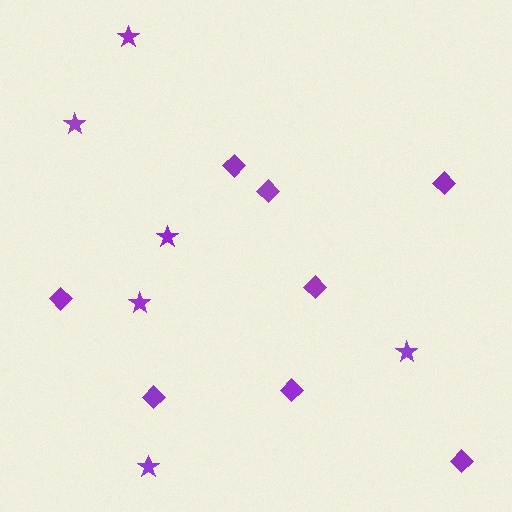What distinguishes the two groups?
There are 2 groups: one group of stars (6) and one group of diamonds (8).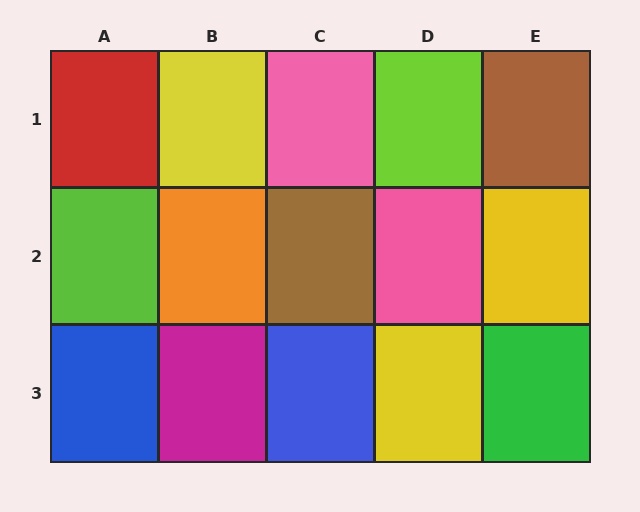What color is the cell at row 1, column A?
Red.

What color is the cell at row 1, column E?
Brown.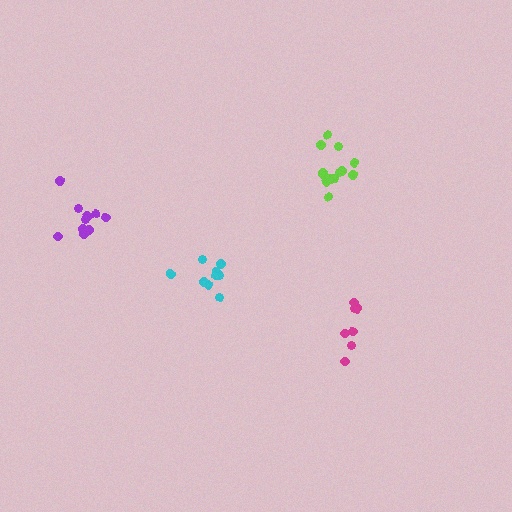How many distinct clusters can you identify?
There are 4 distinct clusters.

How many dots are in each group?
Group 1: 13 dots, Group 2: 10 dots, Group 3: 7 dots, Group 4: 9 dots (39 total).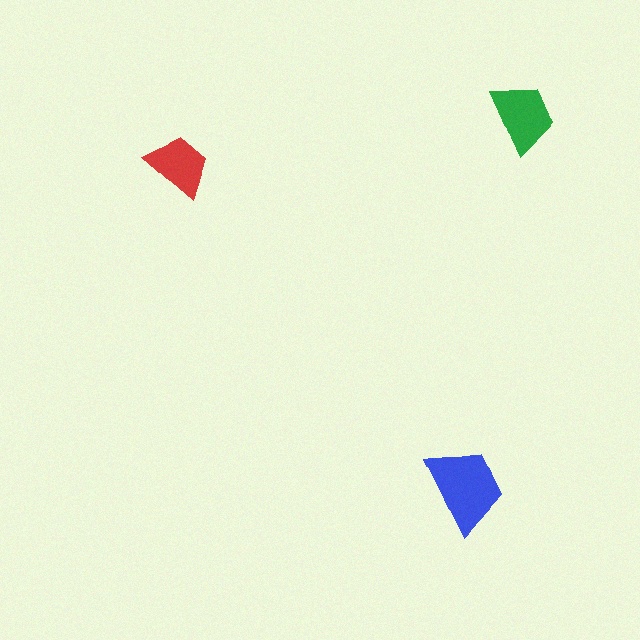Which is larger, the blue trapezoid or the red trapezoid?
The blue one.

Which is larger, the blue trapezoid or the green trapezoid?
The blue one.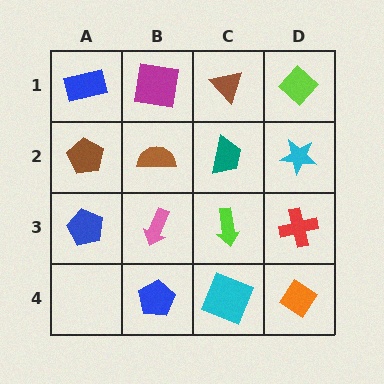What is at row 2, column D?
A cyan star.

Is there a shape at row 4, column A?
No, that cell is empty.